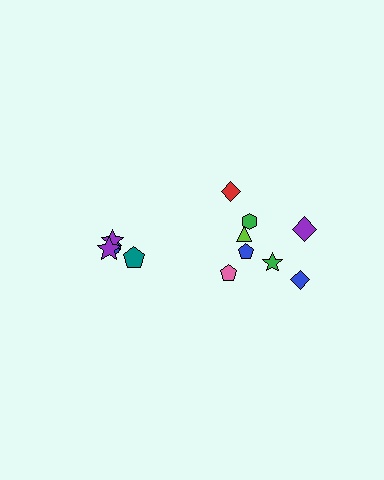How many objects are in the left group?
There are 4 objects.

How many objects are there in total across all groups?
There are 12 objects.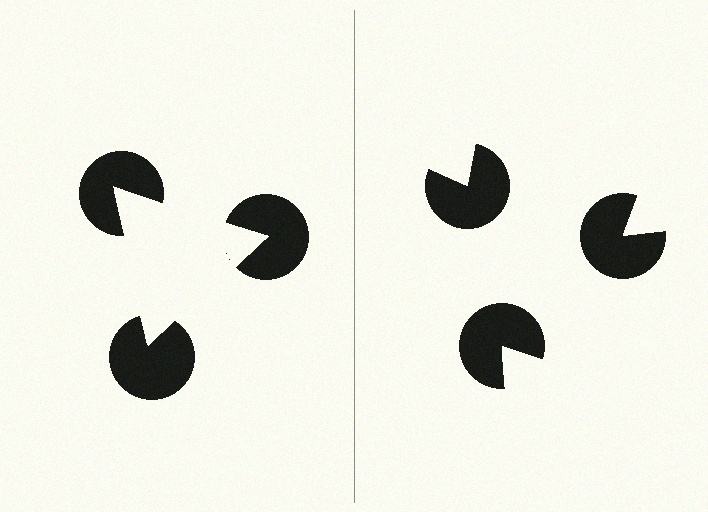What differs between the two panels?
The pac-man discs are positioned identically on both sides; only the wedge orientations differ. On the left they align to a triangle; on the right they are misaligned.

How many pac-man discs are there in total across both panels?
6 — 3 on each side.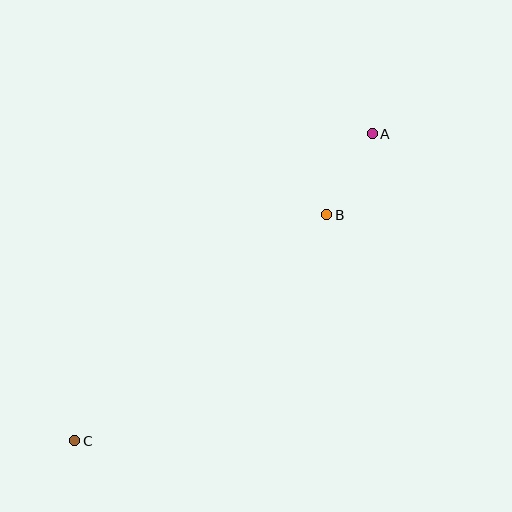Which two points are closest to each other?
Points A and B are closest to each other.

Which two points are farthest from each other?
Points A and C are farthest from each other.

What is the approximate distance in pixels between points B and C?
The distance between B and C is approximately 339 pixels.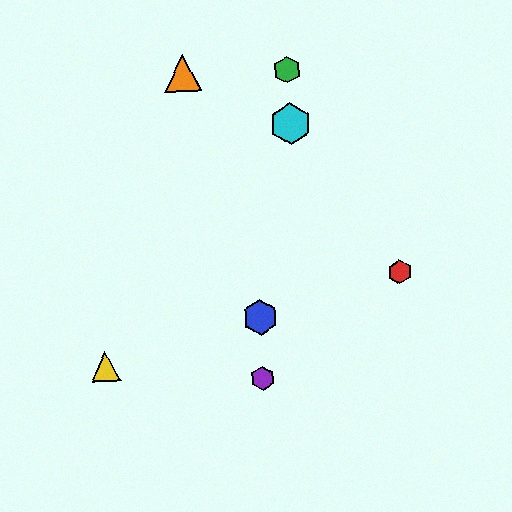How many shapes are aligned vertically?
2 shapes (the blue hexagon, the purple hexagon) are aligned vertically.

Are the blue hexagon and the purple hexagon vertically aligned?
Yes, both are at x≈260.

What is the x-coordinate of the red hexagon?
The red hexagon is at x≈400.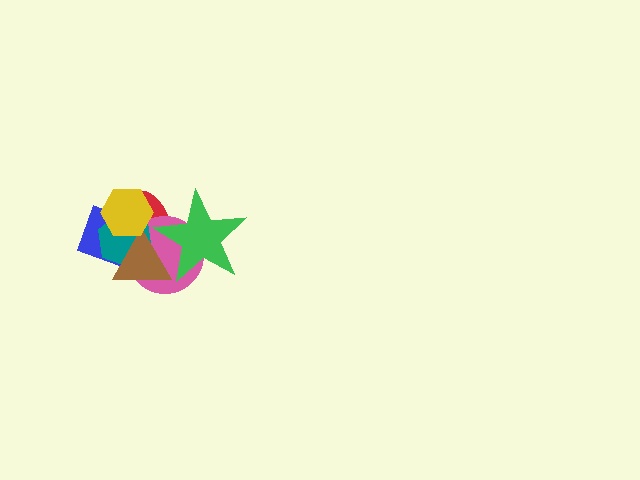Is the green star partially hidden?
No, no other shape covers it.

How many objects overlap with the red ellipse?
6 objects overlap with the red ellipse.